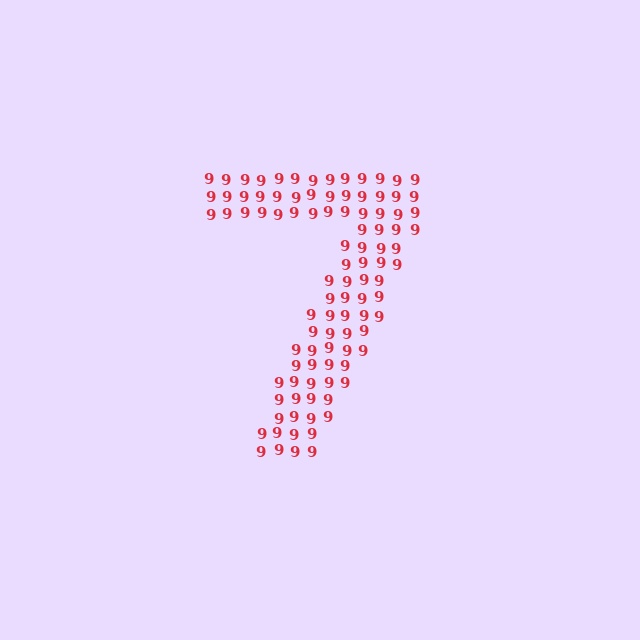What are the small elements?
The small elements are digit 9's.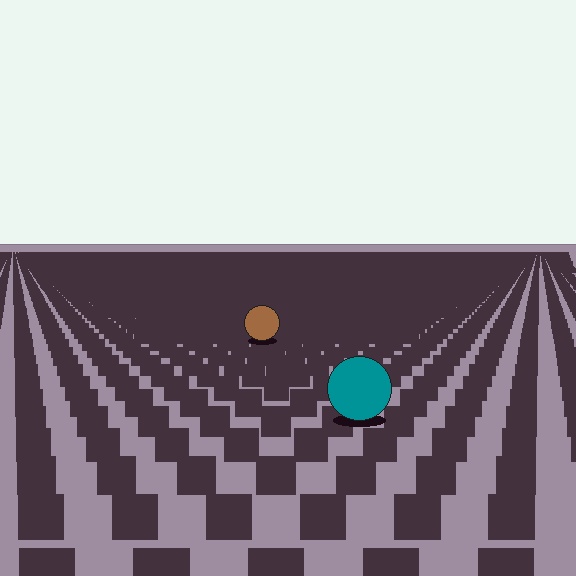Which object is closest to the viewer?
The teal circle is closest. The texture marks near it are larger and more spread out.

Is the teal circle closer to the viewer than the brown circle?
Yes. The teal circle is closer — you can tell from the texture gradient: the ground texture is coarser near it.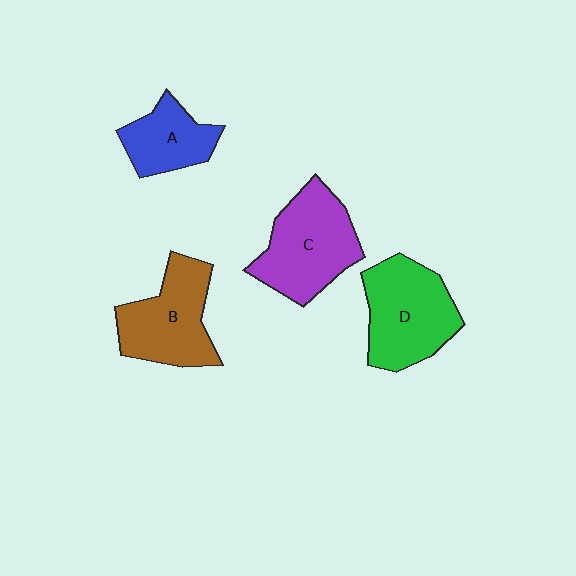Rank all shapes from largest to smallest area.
From largest to smallest: C (purple), D (green), B (brown), A (blue).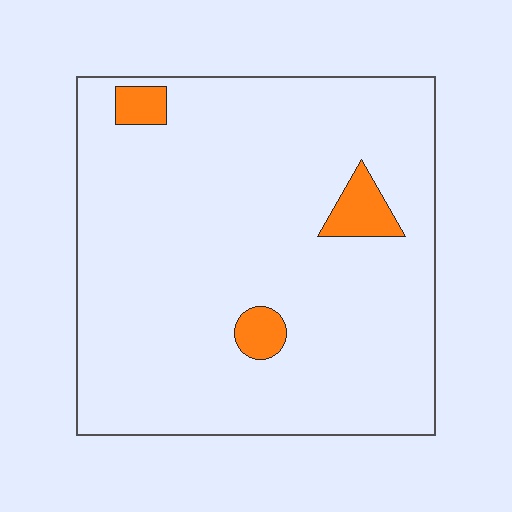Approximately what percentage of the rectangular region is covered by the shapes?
Approximately 5%.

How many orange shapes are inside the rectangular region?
3.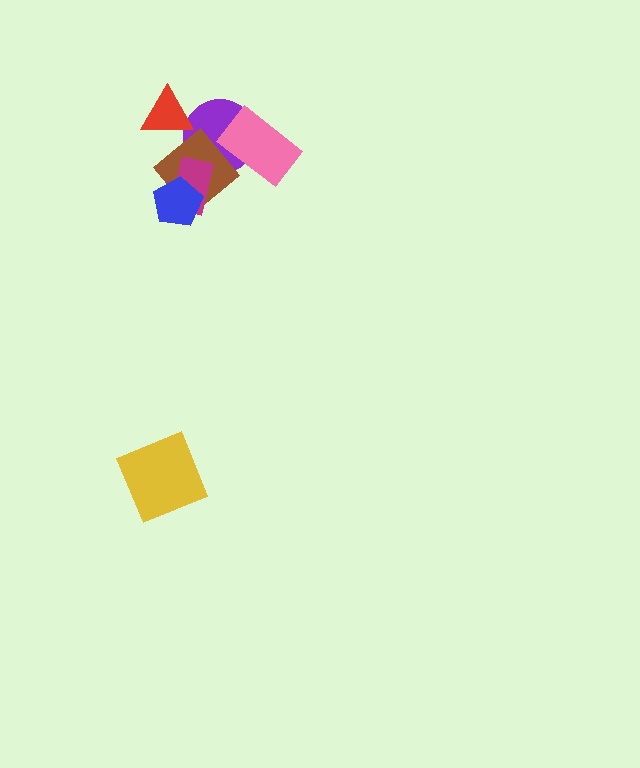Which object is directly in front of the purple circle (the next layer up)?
The brown diamond is directly in front of the purple circle.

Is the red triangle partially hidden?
No, no other shape covers it.